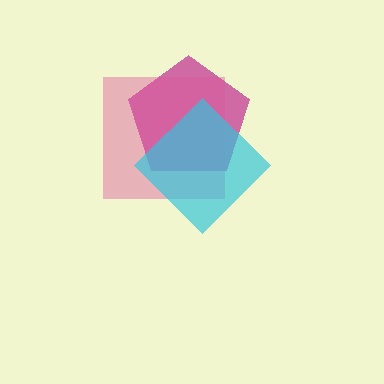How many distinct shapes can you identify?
There are 3 distinct shapes: a magenta pentagon, a pink square, a cyan diamond.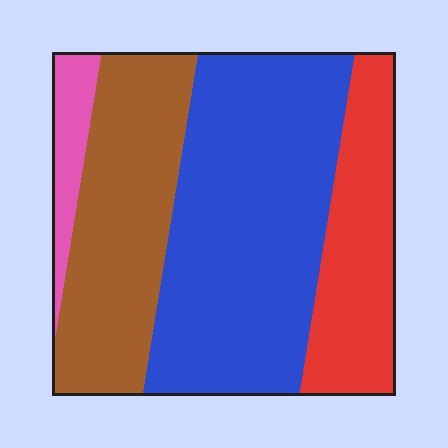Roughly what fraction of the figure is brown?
Brown covers about 30% of the figure.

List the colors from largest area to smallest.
From largest to smallest: blue, brown, red, pink.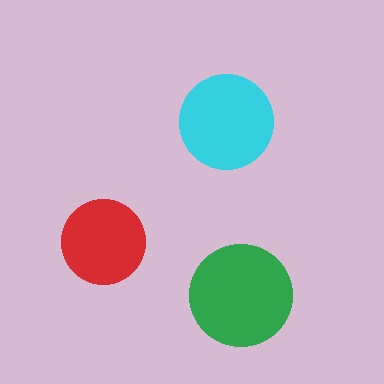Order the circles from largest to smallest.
the green one, the cyan one, the red one.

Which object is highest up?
The cyan circle is topmost.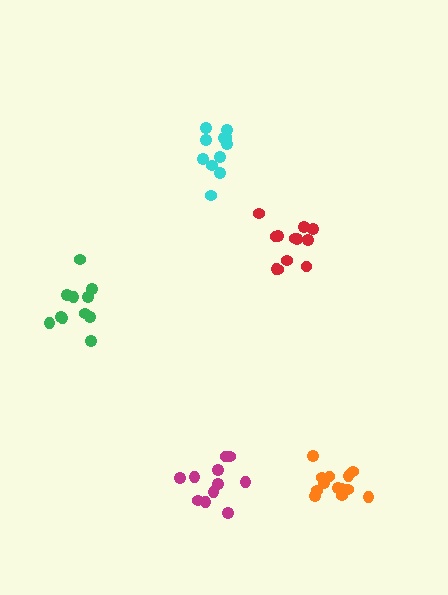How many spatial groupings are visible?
There are 5 spatial groupings.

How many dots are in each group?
Group 1: 11 dots, Group 2: 12 dots, Group 3: 13 dots, Group 4: 11 dots, Group 5: 11 dots (58 total).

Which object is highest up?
The cyan cluster is topmost.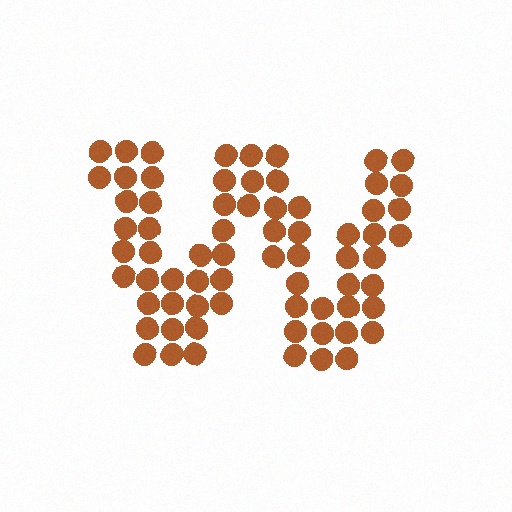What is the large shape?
The large shape is the letter W.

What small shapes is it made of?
It is made of small circles.